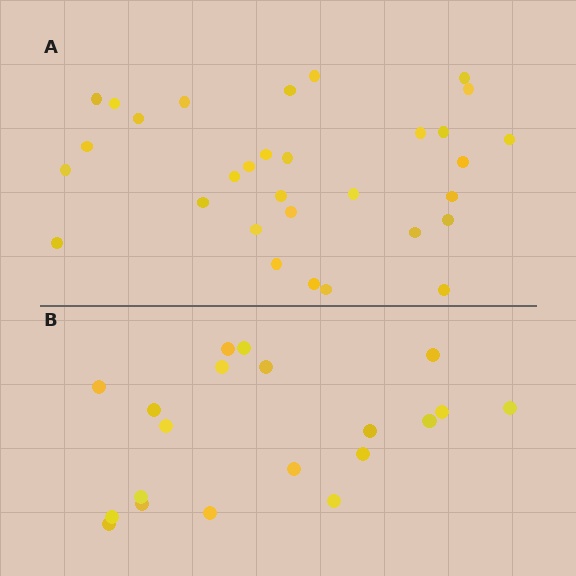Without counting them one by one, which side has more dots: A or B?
Region A (the top region) has more dots.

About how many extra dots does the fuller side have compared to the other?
Region A has roughly 12 or so more dots than region B.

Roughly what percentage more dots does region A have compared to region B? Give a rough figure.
About 55% more.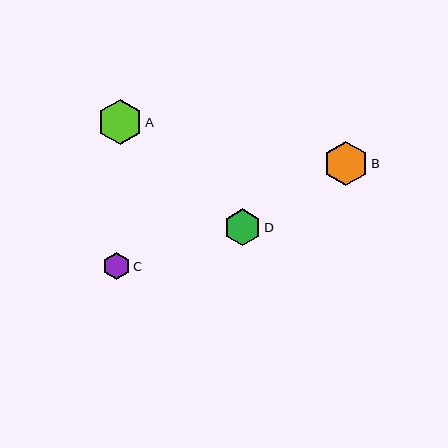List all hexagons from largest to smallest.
From largest to smallest: A, B, D, C.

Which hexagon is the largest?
Hexagon A is the largest with a size of approximately 45 pixels.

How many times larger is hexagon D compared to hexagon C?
Hexagon D is approximately 1.3 times the size of hexagon C.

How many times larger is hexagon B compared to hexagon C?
Hexagon B is approximately 1.6 times the size of hexagon C.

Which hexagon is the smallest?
Hexagon C is the smallest with a size of approximately 27 pixels.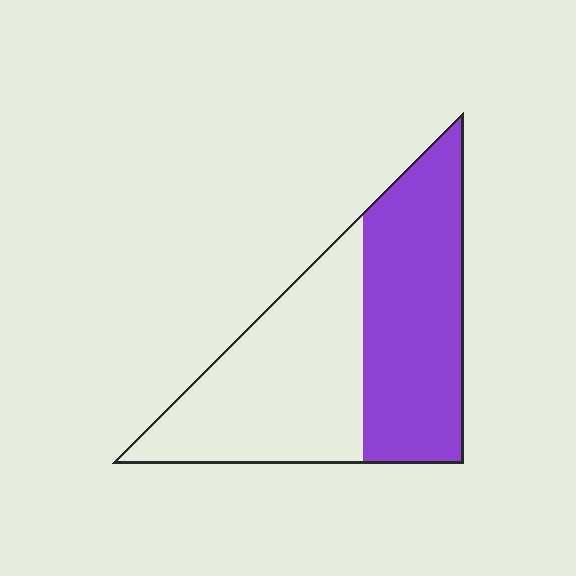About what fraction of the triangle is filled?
About one half (1/2).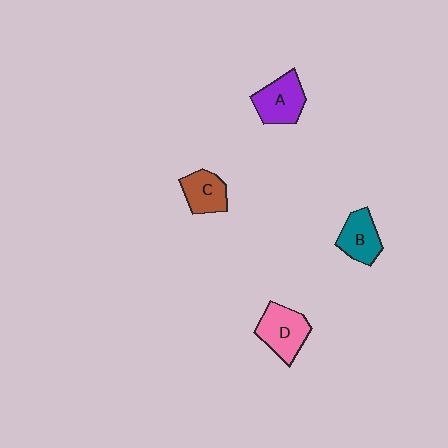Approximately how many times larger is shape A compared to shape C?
Approximately 1.2 times.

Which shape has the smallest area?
Shape C (brown).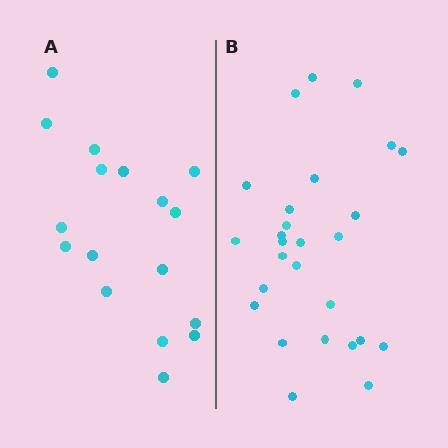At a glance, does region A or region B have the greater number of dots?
Region B (the right region) has more dots.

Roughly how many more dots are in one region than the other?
Region B has roughly 10 or so more dots than region A.